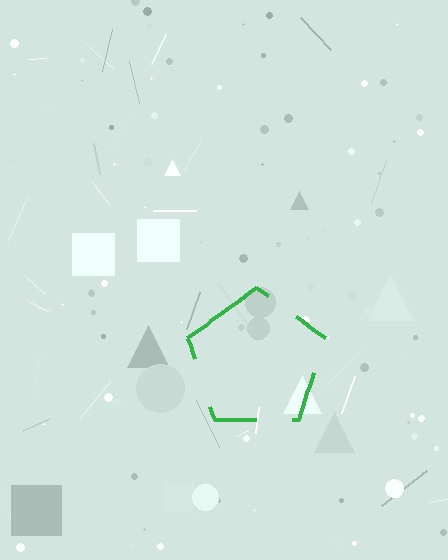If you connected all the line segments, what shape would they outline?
They would outline a pentagon.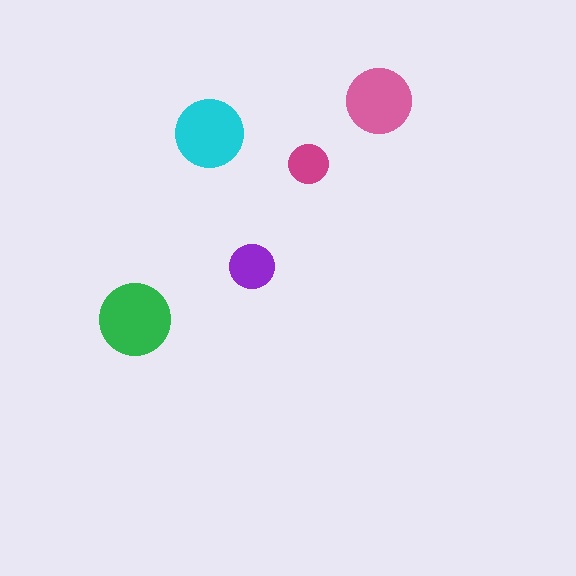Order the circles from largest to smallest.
the green one, the cyan one, the pink one, the purple one, the magenta one.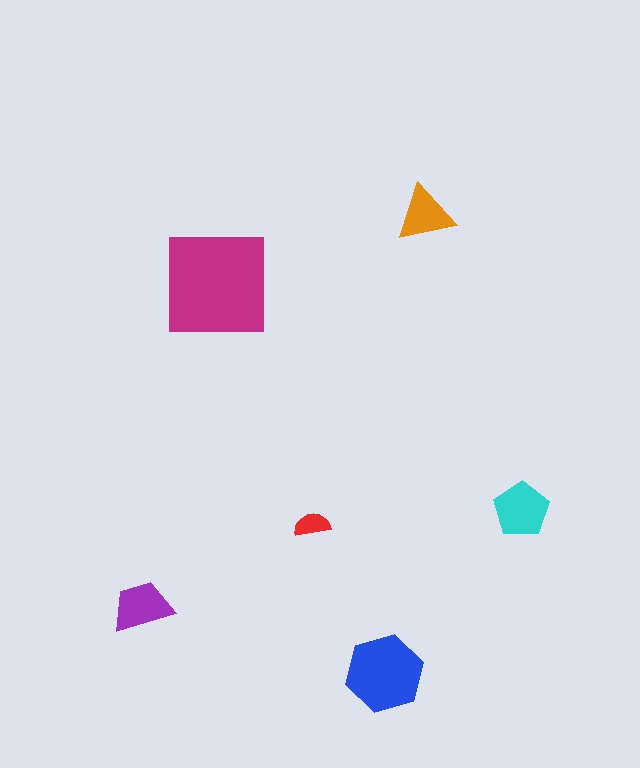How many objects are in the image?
There are 6 objects in the image.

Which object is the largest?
The magenta square.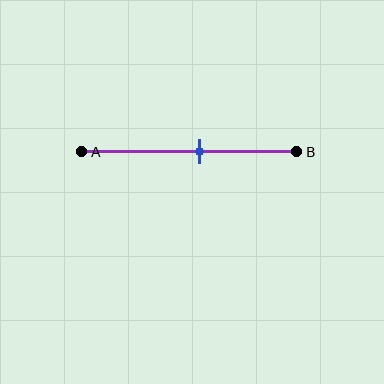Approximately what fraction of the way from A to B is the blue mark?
The blue mark is approximately 55% of the way from A to B.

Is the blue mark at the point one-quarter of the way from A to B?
No, the mark is at about 55% from A, not at the 25% one-quarter point.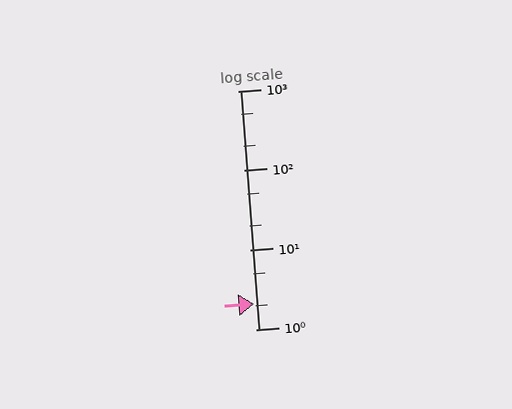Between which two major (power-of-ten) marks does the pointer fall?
The pointer is between 1 and 10.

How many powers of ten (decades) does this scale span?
The scale spans 3 decades, from 1 to 1000.